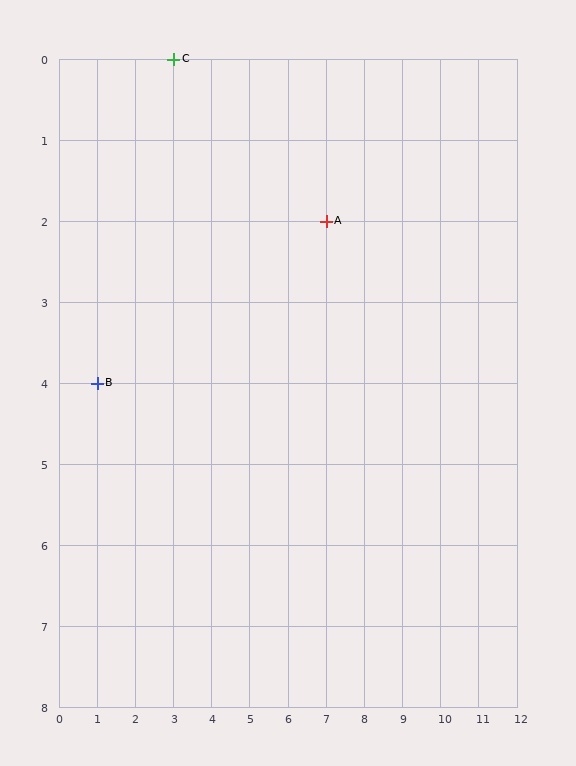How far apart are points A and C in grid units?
Points A and C are 4 columns and 2 rows apart (about 4.5 grid units diagonally).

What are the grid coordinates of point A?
Point A is at grid coordinates (7, 2).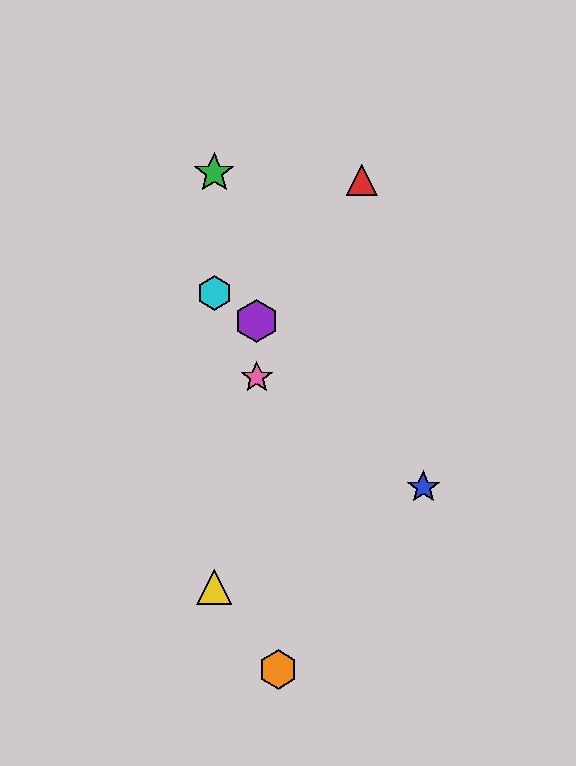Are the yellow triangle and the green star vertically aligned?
Yes, both are at x≈214.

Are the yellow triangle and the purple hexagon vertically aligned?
No, the yellow triangle is at x≈214 and the purple hexagon is at x≈256.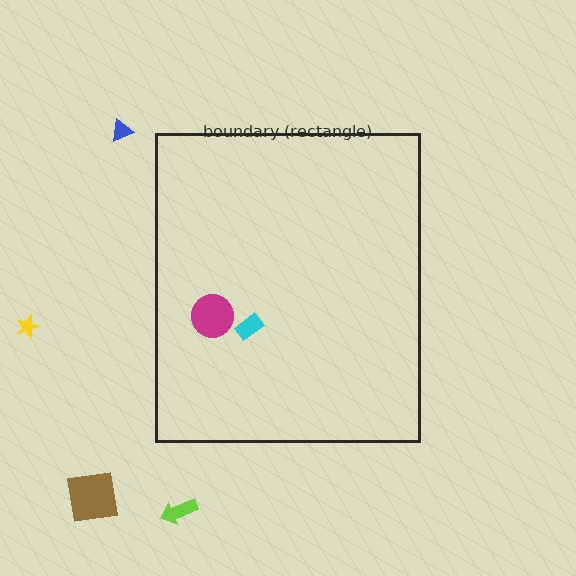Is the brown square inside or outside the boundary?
Outside.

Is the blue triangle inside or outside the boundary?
Outside.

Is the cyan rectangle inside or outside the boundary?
Inside.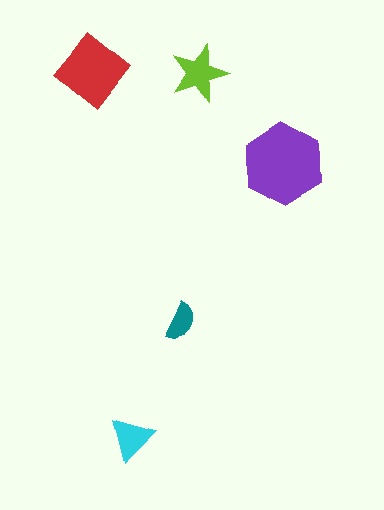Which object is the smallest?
The teal semicircle.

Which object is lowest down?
The cyan triangle is bottommost.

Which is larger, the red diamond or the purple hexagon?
The purple hexagon.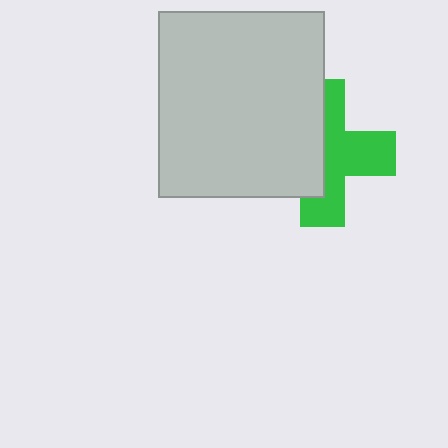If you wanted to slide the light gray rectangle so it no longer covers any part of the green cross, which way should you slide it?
Slide it left — that is the most direct way to separate the two shapes.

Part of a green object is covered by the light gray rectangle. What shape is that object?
It is a cross.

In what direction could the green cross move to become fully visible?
The green cross could move right. That would shift it out from behind the light gray rectangle entirely.